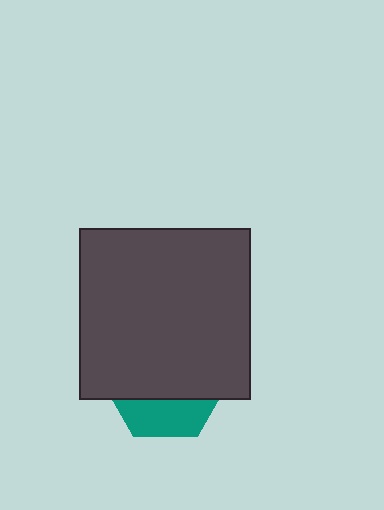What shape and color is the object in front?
The object in front is a dark gray square.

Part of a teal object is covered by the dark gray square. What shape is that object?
It is a hexagon.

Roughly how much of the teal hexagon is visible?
A small part of it is visible (roughly 30%).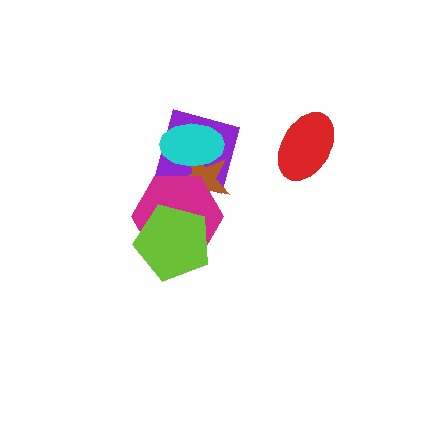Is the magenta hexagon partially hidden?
Yes, it is partially covered by another shape.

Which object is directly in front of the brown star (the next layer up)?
The magenta hexagon is directly in front of the brown star.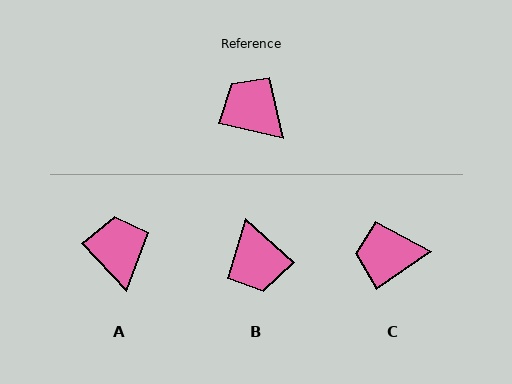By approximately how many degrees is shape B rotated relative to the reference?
Approximately 151 degrees counter-clockwise.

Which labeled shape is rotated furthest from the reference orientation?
B, about 151 degrees away.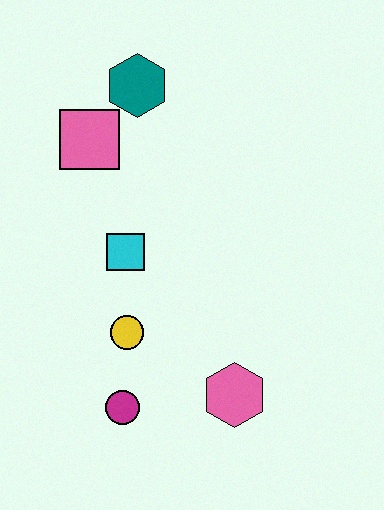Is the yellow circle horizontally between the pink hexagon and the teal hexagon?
No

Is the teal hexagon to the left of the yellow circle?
No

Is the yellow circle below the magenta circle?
No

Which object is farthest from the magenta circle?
The teal hexagon is farthest from the magenta circle.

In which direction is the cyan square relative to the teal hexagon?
The cyan square is below the teal hexagon.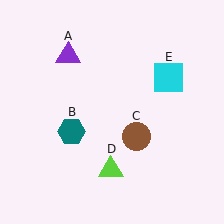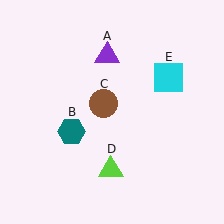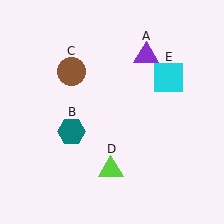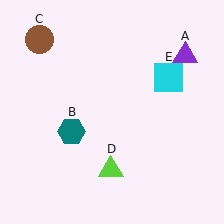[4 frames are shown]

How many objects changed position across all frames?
2 objects changed position: purple triangle (object A), brown circle (object C).